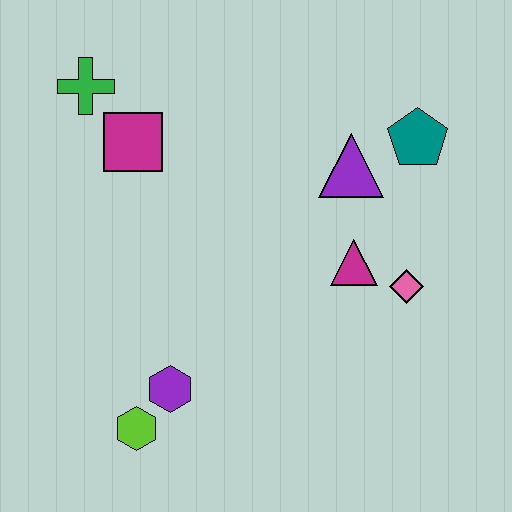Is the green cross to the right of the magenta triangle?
No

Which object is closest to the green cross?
The magenta square is closest to the green cross.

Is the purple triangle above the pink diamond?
Yes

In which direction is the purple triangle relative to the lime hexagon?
The purple triangle is above the lime hexagon.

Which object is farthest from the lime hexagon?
The teal pentagon is farthest from the lime hexagon.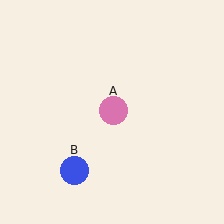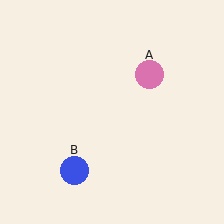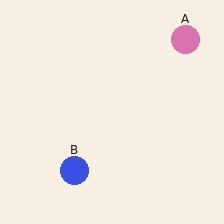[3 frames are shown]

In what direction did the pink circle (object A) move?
The pink circle (object A) moved up and to the right.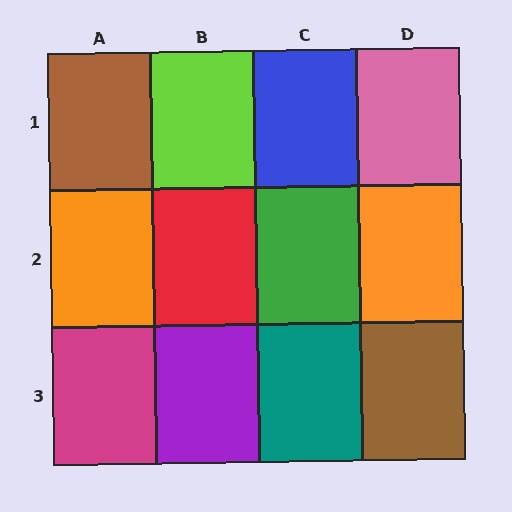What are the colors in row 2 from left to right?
Orange, red, green, orange.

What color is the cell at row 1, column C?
Blue.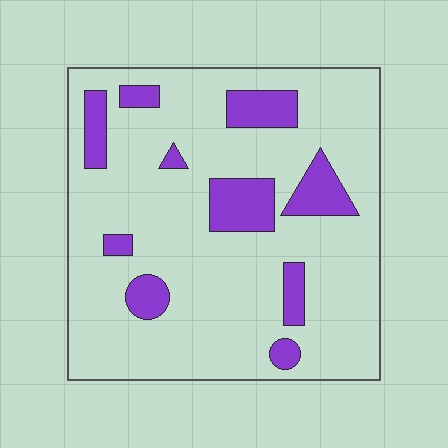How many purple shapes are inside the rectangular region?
10.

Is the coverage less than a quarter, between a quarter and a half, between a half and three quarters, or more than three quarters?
Less than a quarter.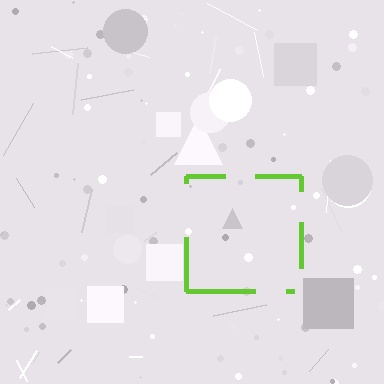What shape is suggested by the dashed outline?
The dashed outline suggests a square.